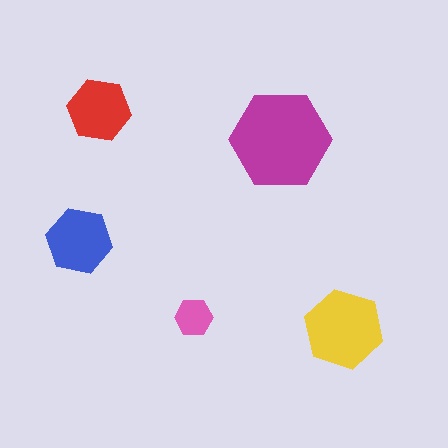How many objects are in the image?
There are 5 objects in the image.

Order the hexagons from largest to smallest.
the magenta one, the yellow one, the blue one, the red one, the pink one.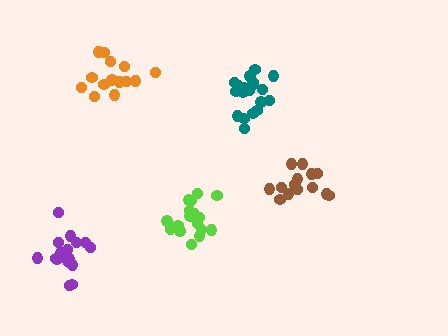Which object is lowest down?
The purple cluster is bottommost.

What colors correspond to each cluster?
The clusters are colored: orange, teal, purple, brown, lime.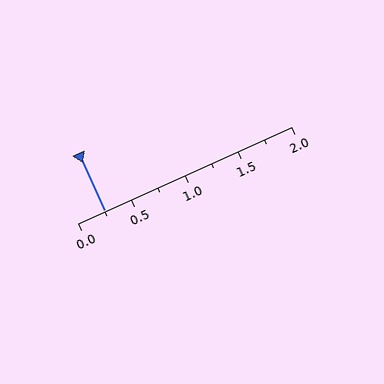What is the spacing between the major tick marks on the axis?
The major ticks are spaced 0.5 apart.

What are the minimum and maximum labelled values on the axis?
The axis runs from 0.0 to 2.0.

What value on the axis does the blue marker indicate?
The marker indicates approximately 0.25.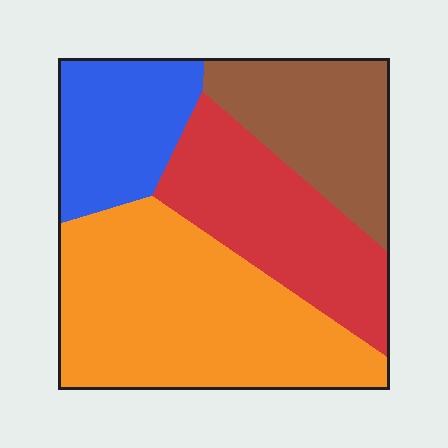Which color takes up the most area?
Orange, at roughly 40%.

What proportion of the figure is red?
Red takes up about one quarter (1/4) of the figure.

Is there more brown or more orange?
Orange.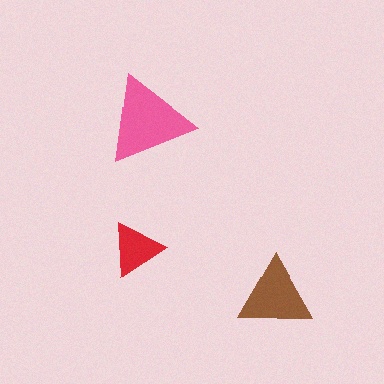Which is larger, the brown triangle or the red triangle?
The brown one.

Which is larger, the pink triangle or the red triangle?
The pink one.